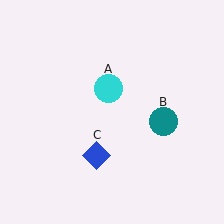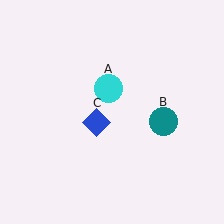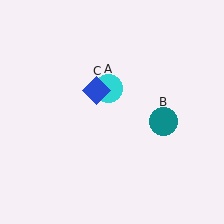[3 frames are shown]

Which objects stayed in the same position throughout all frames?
Cyan circle (object A) and teal circle (object B) remained stationary.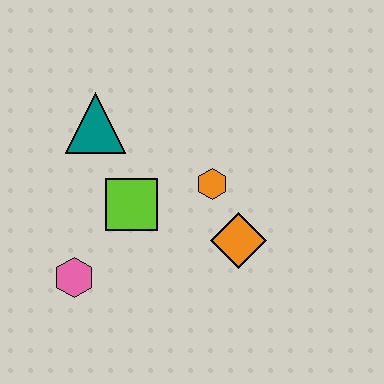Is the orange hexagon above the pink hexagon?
Yes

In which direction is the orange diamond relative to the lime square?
The orange diamond is to the right of the lime square.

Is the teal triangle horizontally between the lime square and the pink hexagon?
Yes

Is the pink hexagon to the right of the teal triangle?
No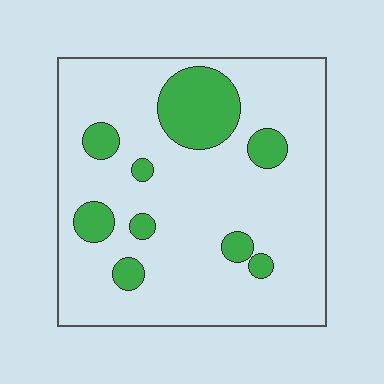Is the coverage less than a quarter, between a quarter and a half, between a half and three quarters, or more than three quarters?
Less than a quarter.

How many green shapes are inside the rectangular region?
9.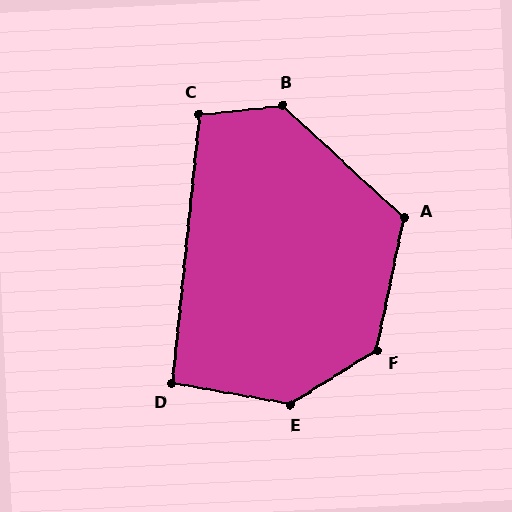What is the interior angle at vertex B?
Approximately 131 degrees (obtuse).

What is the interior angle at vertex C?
Approximately 102 degrees (obtuse).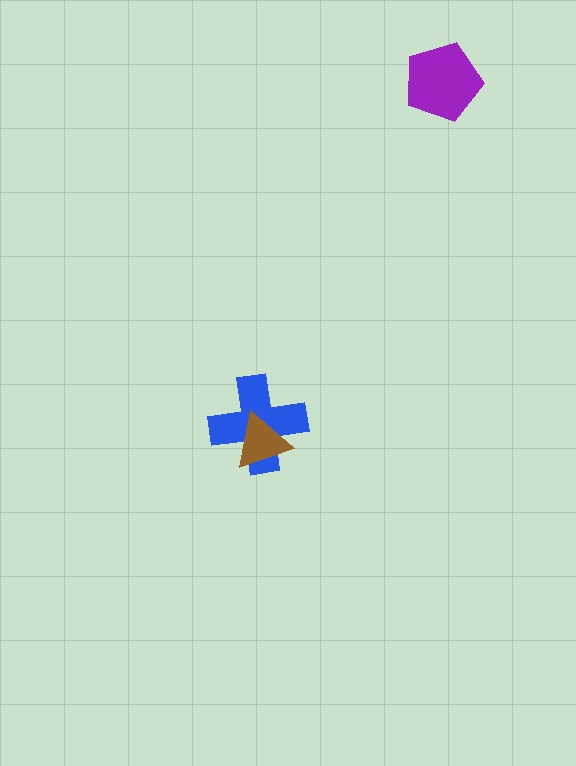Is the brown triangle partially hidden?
No, no other shape covers it.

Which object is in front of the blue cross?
The brown triangle is in front of the blue cross.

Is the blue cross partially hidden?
Yes, it is partially covered by another shape.